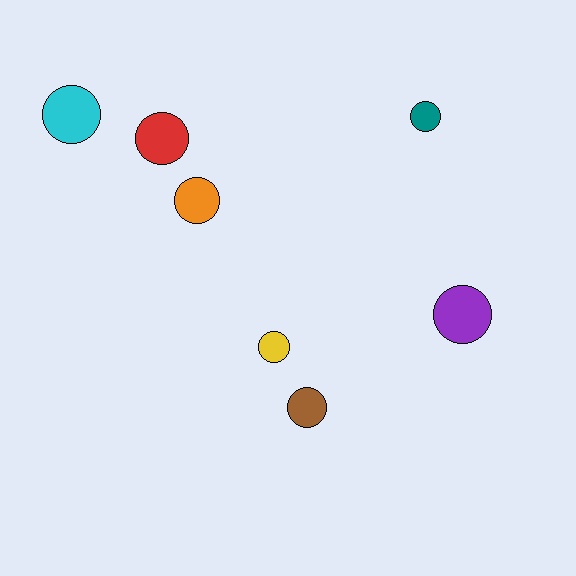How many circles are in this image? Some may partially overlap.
There are 7 circles.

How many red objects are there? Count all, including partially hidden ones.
There is 1 red object.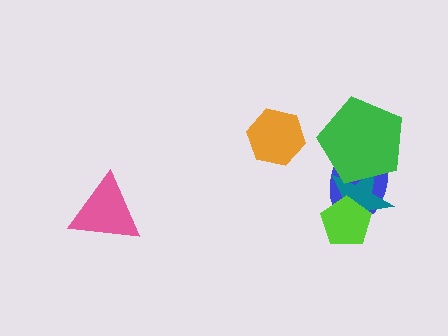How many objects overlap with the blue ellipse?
3 objects overlap with the blue ellipse.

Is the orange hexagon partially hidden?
No, no other shape covers it.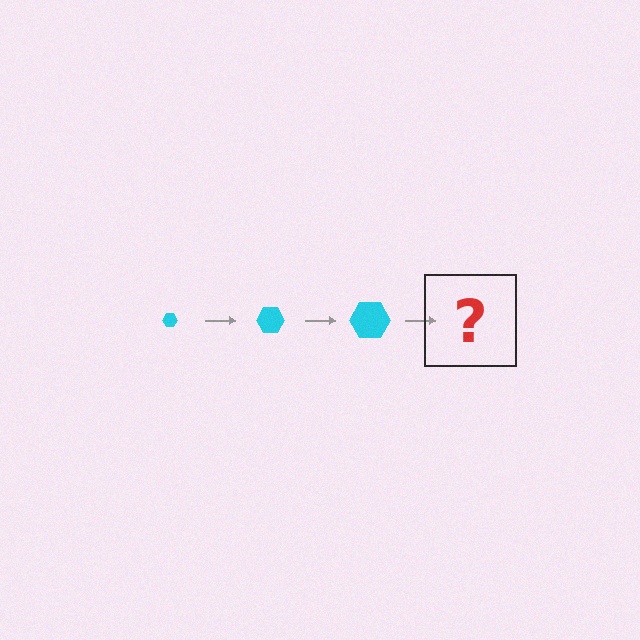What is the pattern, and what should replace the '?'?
The pattern is that the hexagon gets progressively larger each step. The '?' should be a cyan hexagon, larger than the previous one.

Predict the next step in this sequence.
The next step is a cyan hexagon, larger than the previous one.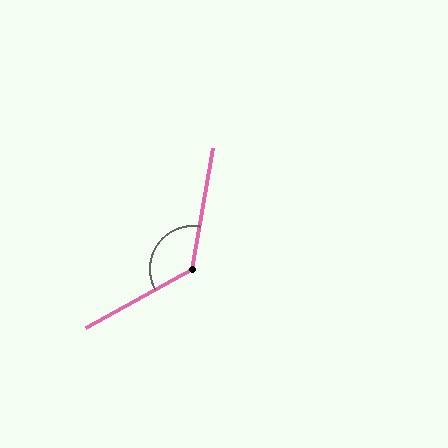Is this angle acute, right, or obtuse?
It is obtuse.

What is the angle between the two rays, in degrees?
Approximately 129 degrees.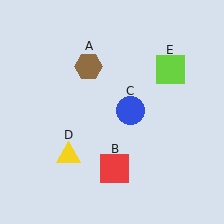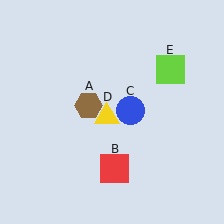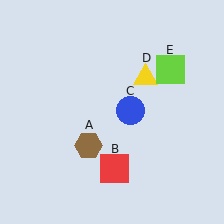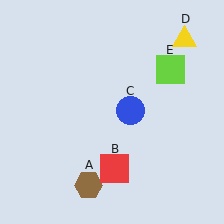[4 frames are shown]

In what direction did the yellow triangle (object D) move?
The yellow triangle (object D) moved up and to the right.